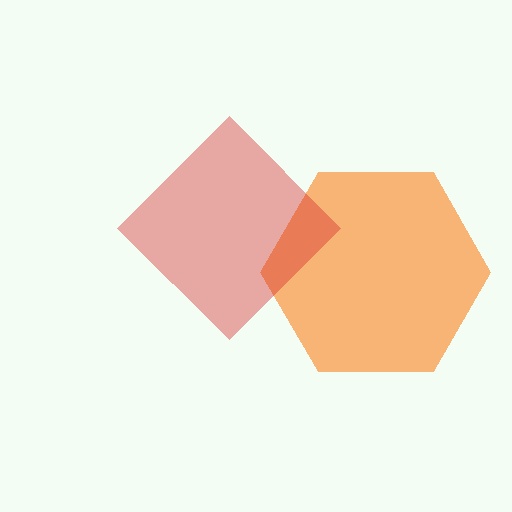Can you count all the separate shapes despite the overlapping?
Yes, there are 2 separate shapes.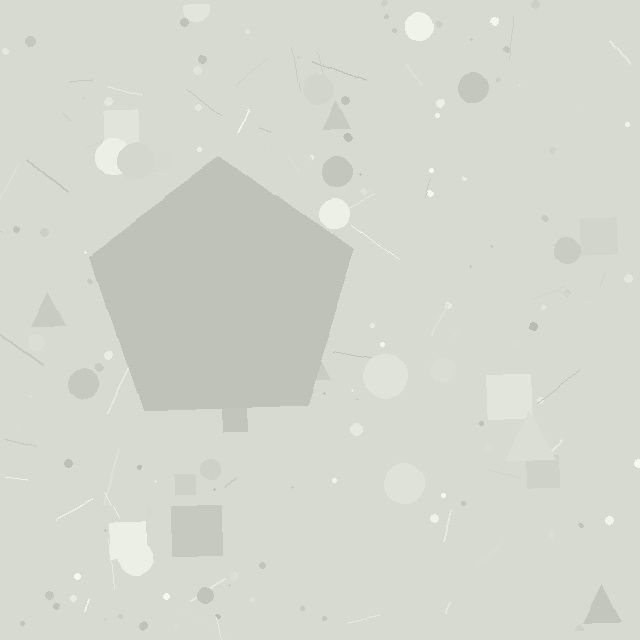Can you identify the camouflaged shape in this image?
The camouflaged shape is a pentagon.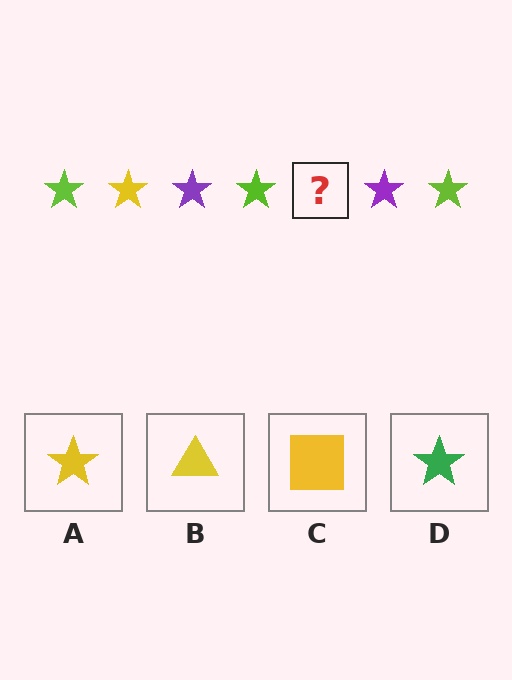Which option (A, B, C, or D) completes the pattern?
A.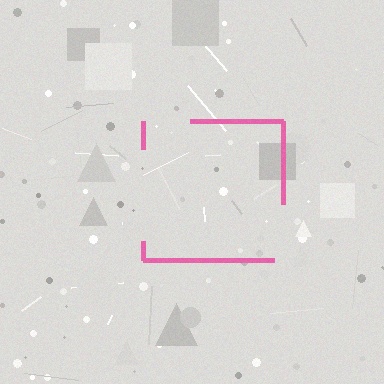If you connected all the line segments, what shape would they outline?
They would outline a square.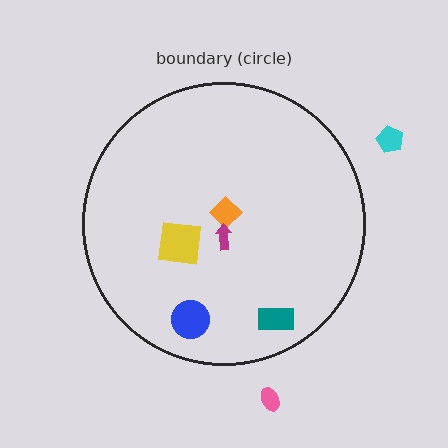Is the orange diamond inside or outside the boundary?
Inside.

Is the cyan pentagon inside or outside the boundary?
Outside.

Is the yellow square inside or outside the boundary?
Inside.